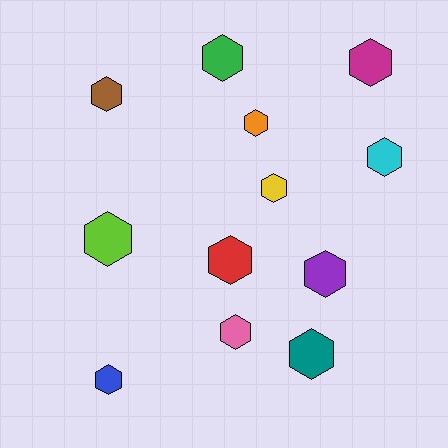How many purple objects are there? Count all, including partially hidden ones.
There is 1 purple object.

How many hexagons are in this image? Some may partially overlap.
There are 12 hexagons.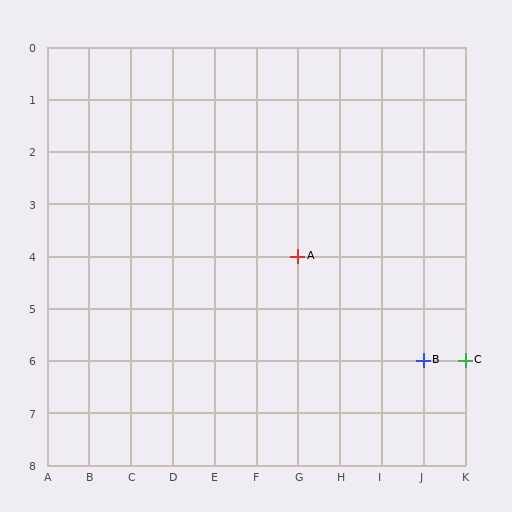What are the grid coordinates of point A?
Point A is at grid coordinates (G, 4).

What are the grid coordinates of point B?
Point B is at grid coordinates (J, 6).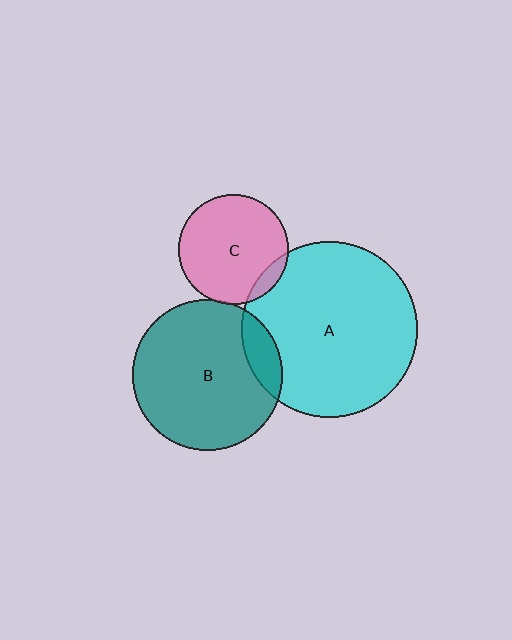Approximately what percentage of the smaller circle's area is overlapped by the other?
Approximately 15%.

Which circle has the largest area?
Circle A (cyan).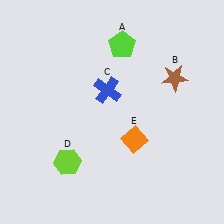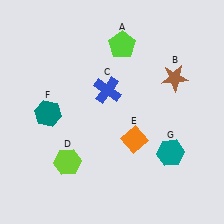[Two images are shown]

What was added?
A teal hexagon (F), a teal hexagon (G) were added in Image 2.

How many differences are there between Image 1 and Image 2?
There are 2 differences between the two images.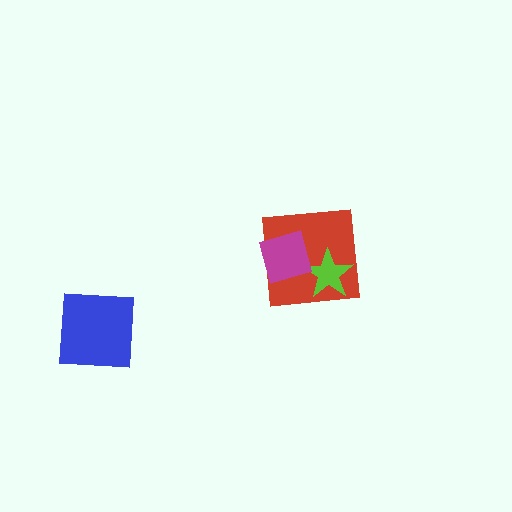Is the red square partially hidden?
Yes, it is partially covered by another shape.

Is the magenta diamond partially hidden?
No, no other shape covers it.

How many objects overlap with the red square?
2 objects overlap with the red square.